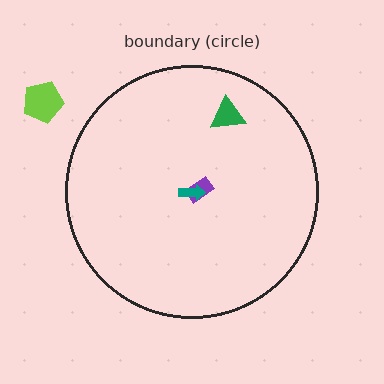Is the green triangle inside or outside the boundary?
Inside.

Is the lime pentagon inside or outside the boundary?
Outside.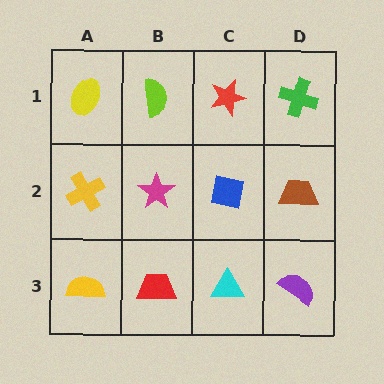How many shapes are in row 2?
4 shapes.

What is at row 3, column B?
A red trapezoid.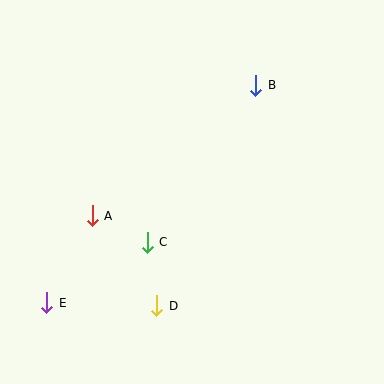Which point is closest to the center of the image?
Point C at (147, 242) is closest to the center.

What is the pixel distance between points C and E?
The distance between C and E is 117 pixels.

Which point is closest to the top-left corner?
Point A is closest to the top-left corner.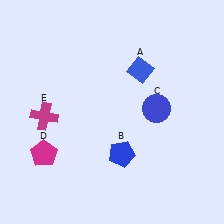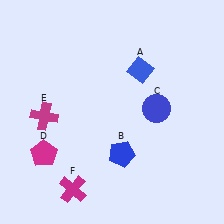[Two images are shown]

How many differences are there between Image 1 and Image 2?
There is 1 difference between the two images.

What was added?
A magenta cross (F) was added in Image 2.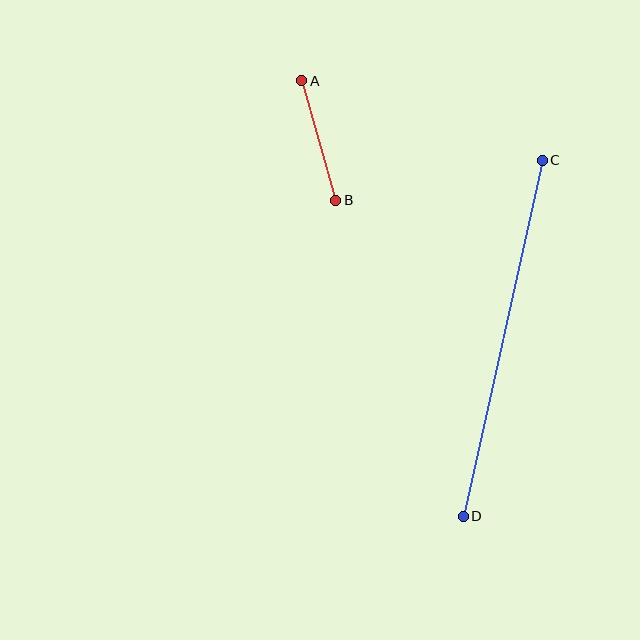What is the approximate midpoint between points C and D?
The midpoint is at approximately (503, 338) pixels.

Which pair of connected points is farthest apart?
Points C and D are farthest apart.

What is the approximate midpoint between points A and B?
The midpoint is at approximately (319, 141) pixels.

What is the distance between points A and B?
The distance is approximately 124 pixels.